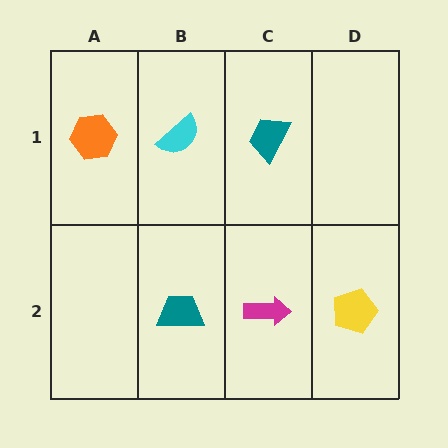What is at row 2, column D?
A yellow pentagon.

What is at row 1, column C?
A teal trapezoid.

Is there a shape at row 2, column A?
No, that cell is empty.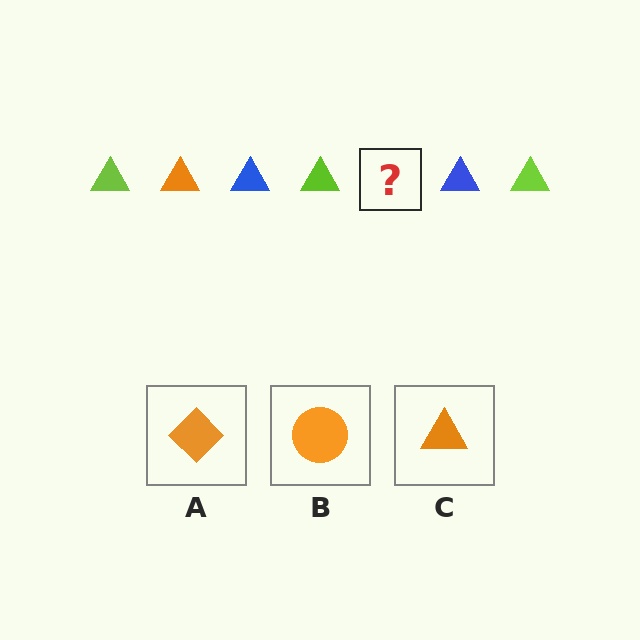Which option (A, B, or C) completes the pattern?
C.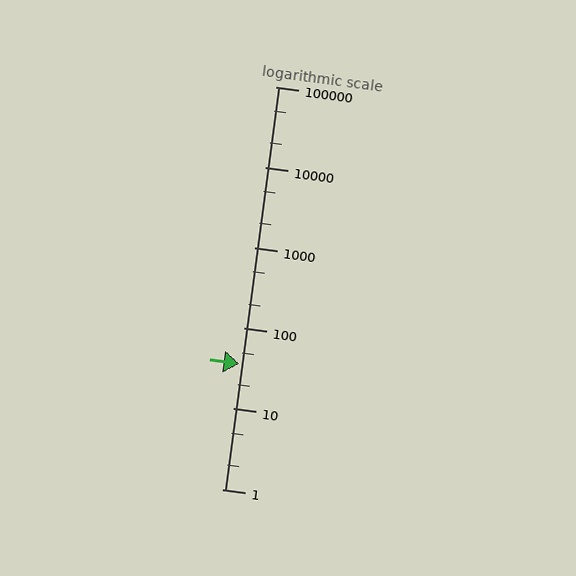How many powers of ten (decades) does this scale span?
The scale spans 5 decades, from 1 to 100000.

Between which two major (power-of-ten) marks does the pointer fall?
The pointer is between 10 and 100.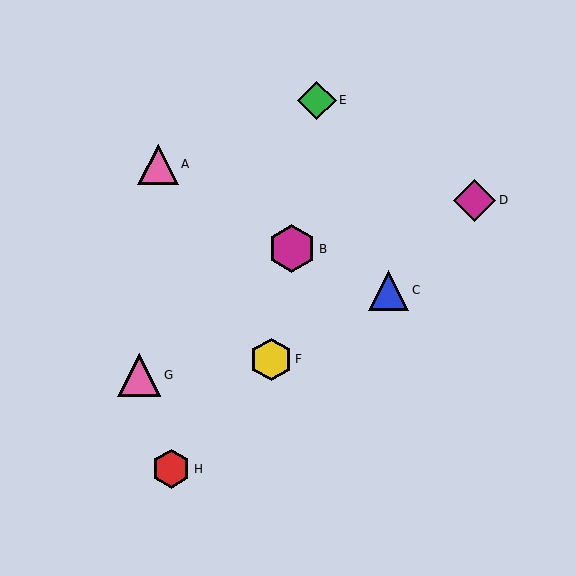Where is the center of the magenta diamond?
The center of the magenta diamond is at (475, 200).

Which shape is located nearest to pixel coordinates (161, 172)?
The pink triangle (labeled A) at (158, 164) is nearest to that location.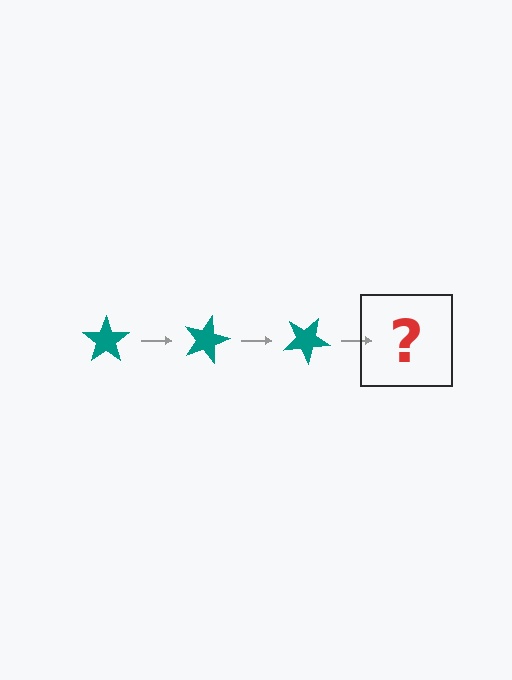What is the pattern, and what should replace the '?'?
The pattern is that the star rotates 15 degrees each step. The '?' should be a teal star rotated 45 degrees.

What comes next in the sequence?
The next element should be a teal star rotated 45 degrees.